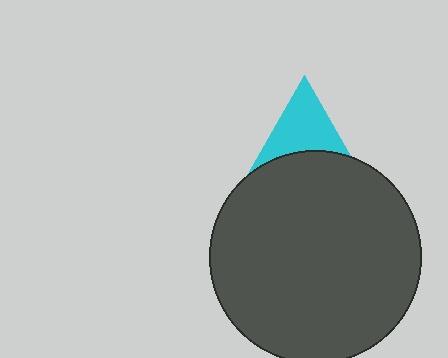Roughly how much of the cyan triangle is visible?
About half of it is visible (roughly 50%).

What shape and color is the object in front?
The object in front is a dark gray circle.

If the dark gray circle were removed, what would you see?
You would see the complete cyan triangle.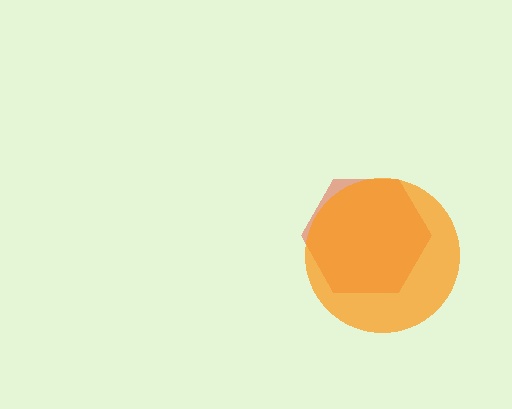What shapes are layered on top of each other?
The layered shapes are: a red hexagon, an orange circle.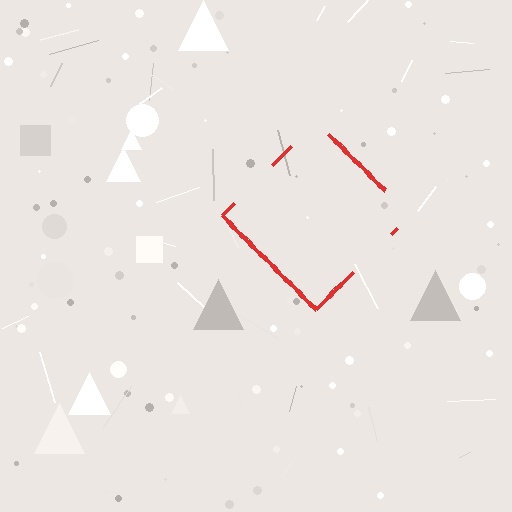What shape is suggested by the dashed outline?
The dashed outline suggests a diamond.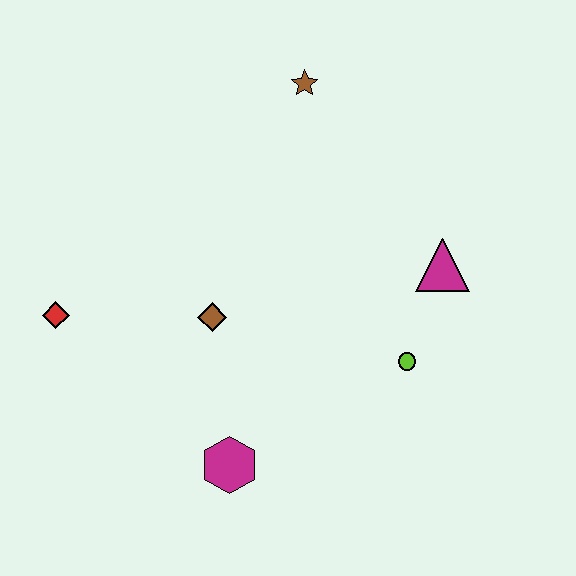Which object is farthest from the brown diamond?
The brown star is farthest from the brown diamond.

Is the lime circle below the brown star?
Yes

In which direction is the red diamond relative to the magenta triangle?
The red diamond is to the left of the magenta triangle.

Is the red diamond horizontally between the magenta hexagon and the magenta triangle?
No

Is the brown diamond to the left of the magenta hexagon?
Yes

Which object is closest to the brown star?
The magenta triangle is closest to the brown star.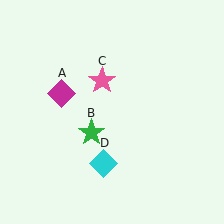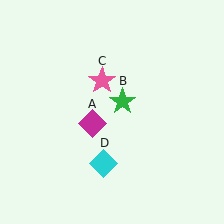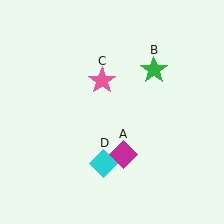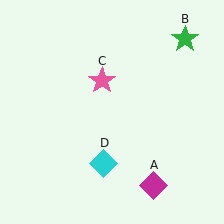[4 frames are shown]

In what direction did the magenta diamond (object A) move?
The magenta diamond (object A) moved down and to the right.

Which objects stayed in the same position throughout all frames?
Pink star (object C) and cyan diamond (object D) remained stationary.